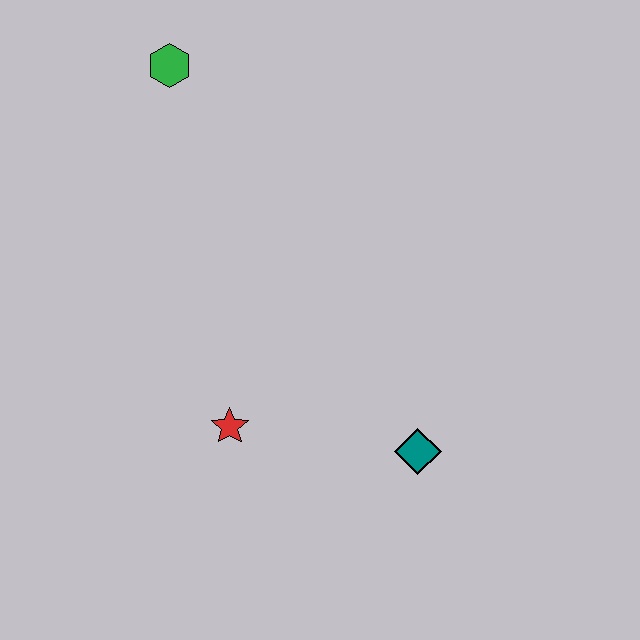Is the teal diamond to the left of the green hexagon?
No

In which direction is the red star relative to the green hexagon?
The red star is below the green hexagon.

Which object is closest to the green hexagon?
The red star is closest to the green hexagon.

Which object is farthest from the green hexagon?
The teal diamond is farthest from the green hexagon.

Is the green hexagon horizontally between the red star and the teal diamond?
No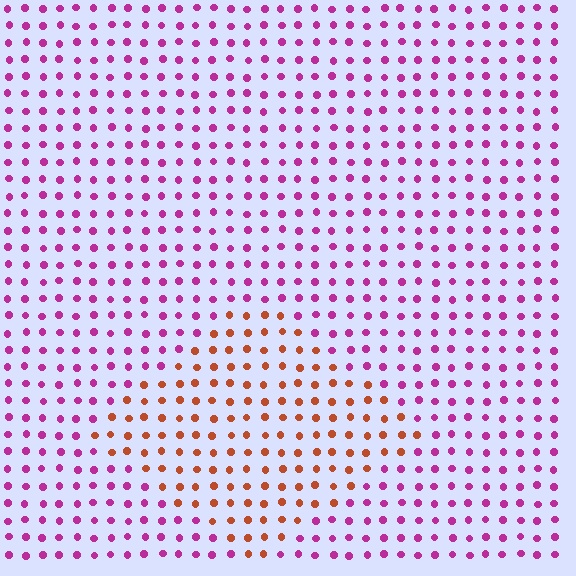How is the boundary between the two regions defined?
The boundary is defined purely by a slight shift in hue (about 60 degrees). Spacing, size, and orientation are identical on both sides.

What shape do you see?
I see a diamond.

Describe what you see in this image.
The image is filled with small magenta elements in a uniform arrangement. A diamond-shaped region is visible where the elements are tinted to a slightly different hue, forming a subtle color boundary.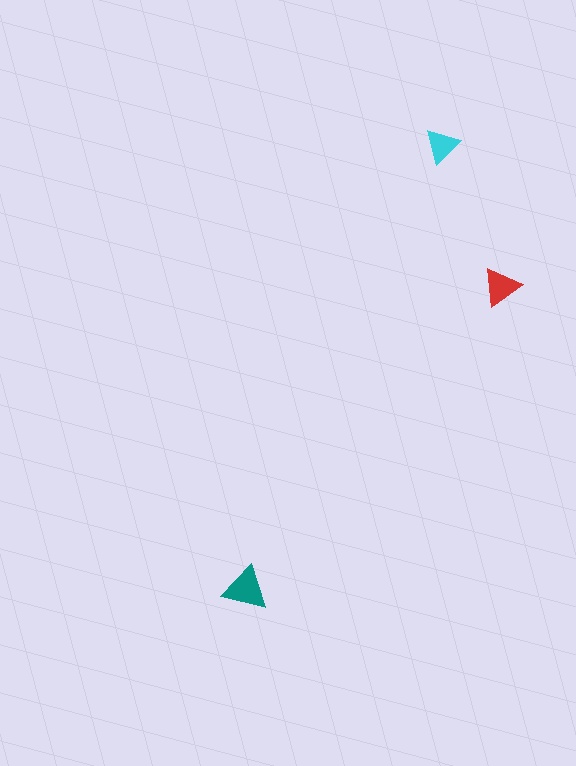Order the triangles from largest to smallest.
the teal one, the red one, the cyan one.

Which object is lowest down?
The teal triangle is bottommost.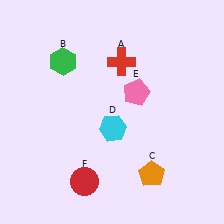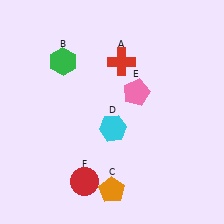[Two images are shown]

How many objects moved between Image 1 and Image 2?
1 object moved between the two images.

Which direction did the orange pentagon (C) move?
The orange pentagon (C) moved left.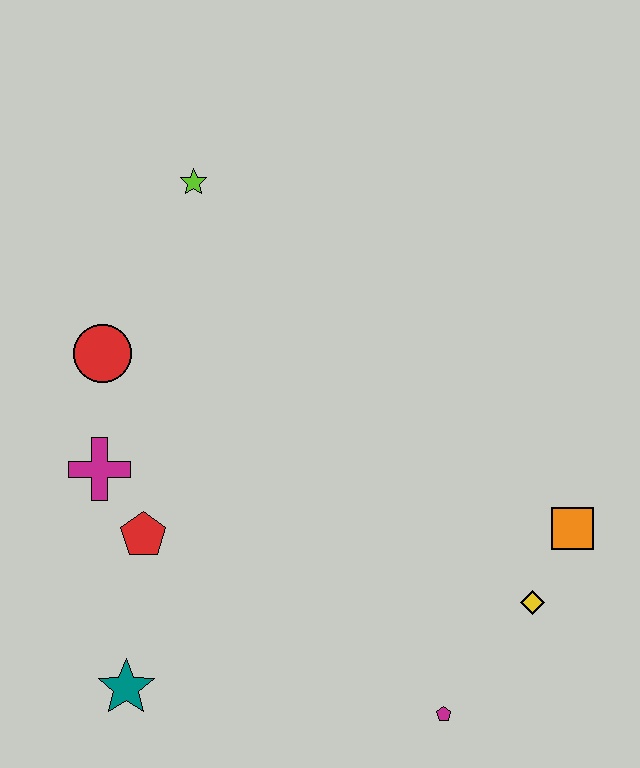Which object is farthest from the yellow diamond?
The lime star is farthest from the yellow diamond.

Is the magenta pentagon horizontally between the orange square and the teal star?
Yes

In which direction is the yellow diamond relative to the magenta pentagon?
The yellow diamond is above the magenta pentagon.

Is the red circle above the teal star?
Yes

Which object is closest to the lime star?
The red circle is closest to the lime star.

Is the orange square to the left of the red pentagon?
No